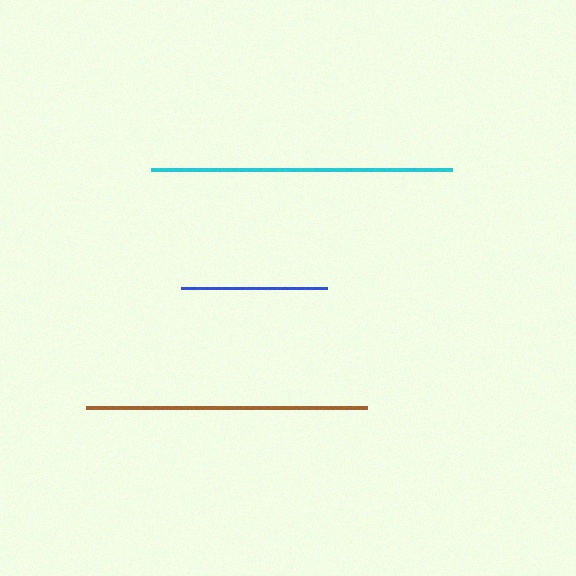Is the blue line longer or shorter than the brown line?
The brown line is longer than the blue line.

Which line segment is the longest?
The cyan line is the longest at approximately 301 pixels.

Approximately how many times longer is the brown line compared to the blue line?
The brown line is approximately 1.9 times the length of the blue line.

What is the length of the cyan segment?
The cyan segment is approximately 301 pixels long.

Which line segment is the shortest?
The blue line is the shortest at approximately 146 pixels.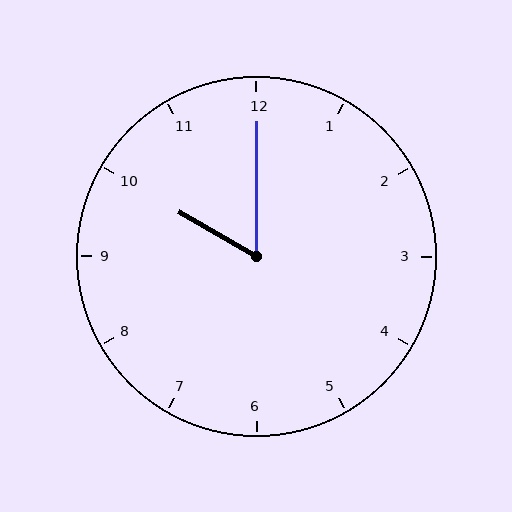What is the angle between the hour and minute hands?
Approximately 60 degrees.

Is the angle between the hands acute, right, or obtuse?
It is acute.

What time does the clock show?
10:00.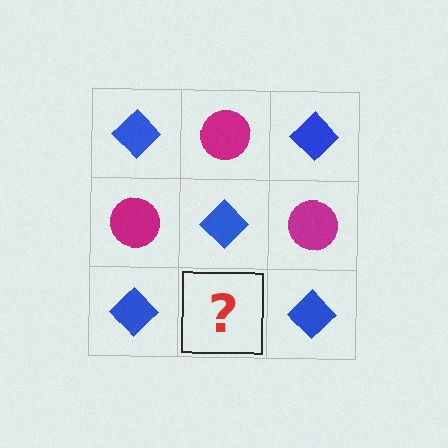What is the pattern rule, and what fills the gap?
The rule is that it alternates blue diamond and magenta circle in a checkerboard pattern. The gap should be filled with a magenta circle.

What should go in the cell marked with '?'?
The missing cell should contain a magenta circle.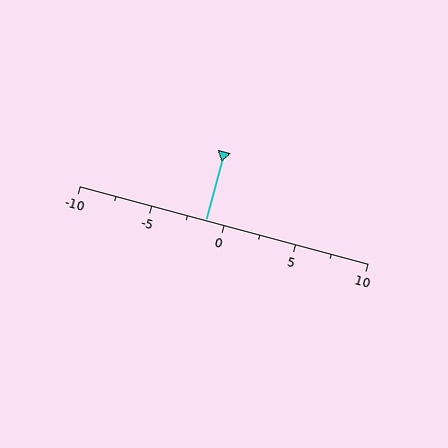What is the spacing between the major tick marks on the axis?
The major ticks are spaced 5 apart.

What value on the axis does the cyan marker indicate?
The marker indicates approximately -1.2.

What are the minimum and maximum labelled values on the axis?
The axis runs from -10 to 10.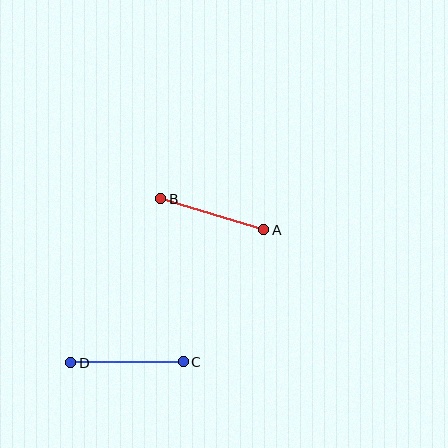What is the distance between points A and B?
The distance is approximately 108 pixels.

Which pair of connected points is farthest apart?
Points C and D are farthest apart.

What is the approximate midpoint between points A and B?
The midpoint is at approximately (212, 214) pixels.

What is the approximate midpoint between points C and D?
The midpoint is at approximately (127, 362) pixels.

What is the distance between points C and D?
The distance is approximately 112 pixels.